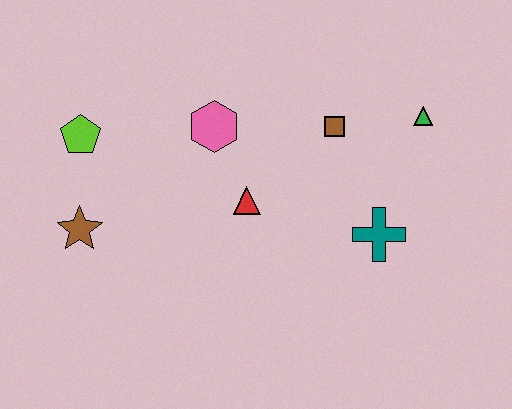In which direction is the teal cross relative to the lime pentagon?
The teal cross is to the right of the lime pentagon.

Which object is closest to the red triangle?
The pink hexagon is closest to the red triangle.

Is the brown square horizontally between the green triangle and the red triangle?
Yes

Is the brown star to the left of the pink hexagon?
Yes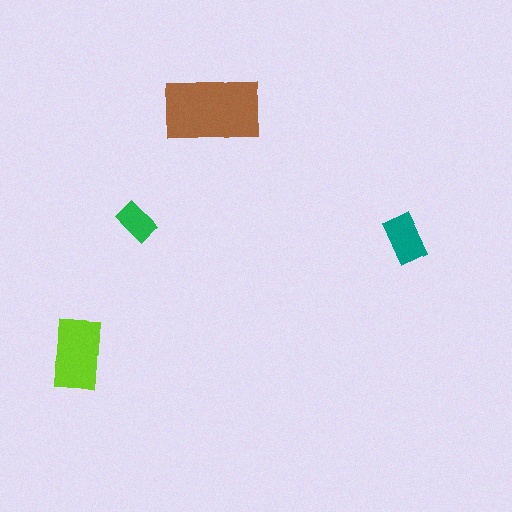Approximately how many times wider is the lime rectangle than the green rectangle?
About 2 times wider.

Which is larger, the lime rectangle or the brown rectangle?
The brown one.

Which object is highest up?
The brown rectangle is topmost.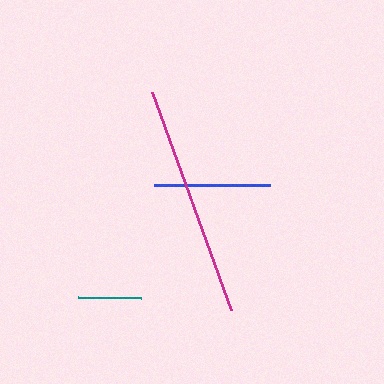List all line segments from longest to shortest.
From longest to shortest: magenta, blue, teal.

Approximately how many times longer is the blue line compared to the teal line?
The blue line is approximately 1.9 times the length of the teal line.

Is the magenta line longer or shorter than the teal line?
The magenta line is longer than the teal line.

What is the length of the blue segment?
The blue segment is approximately 116 pixels long.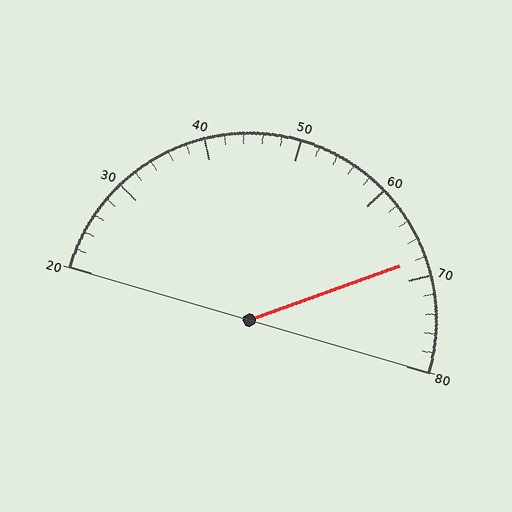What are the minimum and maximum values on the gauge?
The gauge ranges from 20 to 80.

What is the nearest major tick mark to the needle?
The nearest major tick mark is 70.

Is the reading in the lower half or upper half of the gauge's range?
The reading is in the upper half of the range (20 to 80).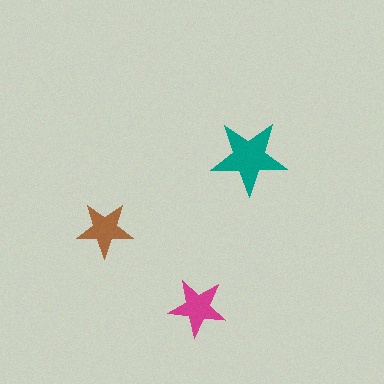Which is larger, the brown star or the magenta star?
The magenta one.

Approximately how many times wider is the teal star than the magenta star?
About 1.5 times wider.